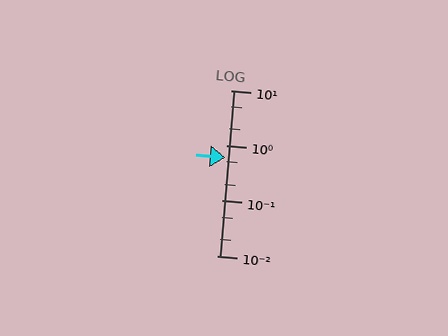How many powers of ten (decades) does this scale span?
The scale spans 3 decades, from 0.01 to 10.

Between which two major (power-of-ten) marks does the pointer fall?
The pointer is between 0.1 and 1.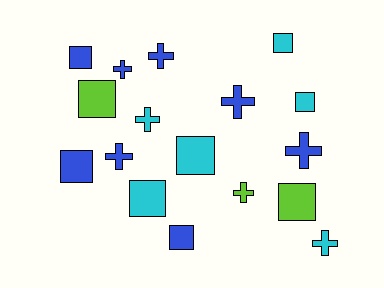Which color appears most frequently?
Blue, with 8 objects.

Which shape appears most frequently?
Square, with 9 objects.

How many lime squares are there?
There are 2 lime squares.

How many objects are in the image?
There are 17 objects.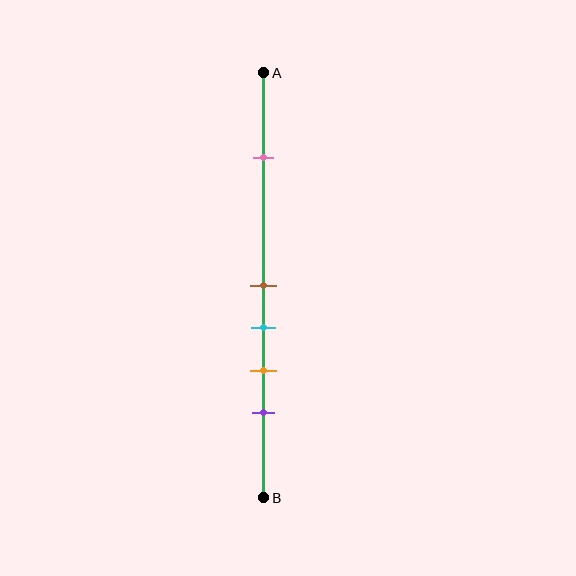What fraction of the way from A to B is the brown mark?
The brown mark is approximately 50% (0.5) of the way from A to B.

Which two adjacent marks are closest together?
The brown and cyan marks are the closest adjacent pair.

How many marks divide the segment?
There are 5 marks dividing the segment.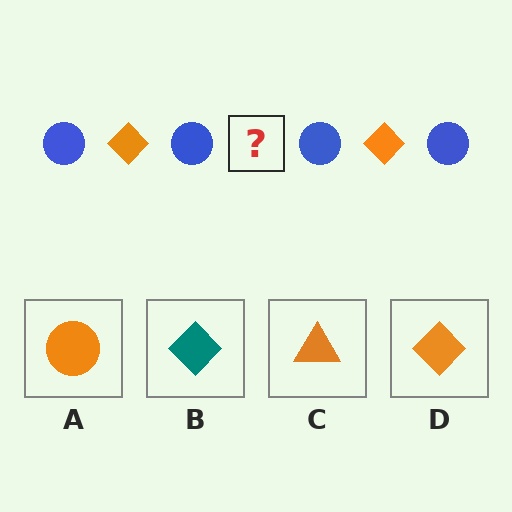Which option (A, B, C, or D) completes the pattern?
D.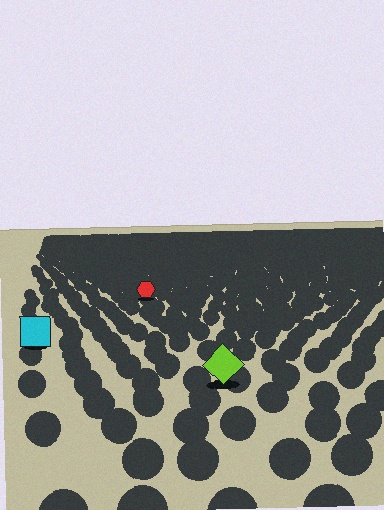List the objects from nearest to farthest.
From nearest to farthest: the lime diamond, the cyan square, the red hexagon.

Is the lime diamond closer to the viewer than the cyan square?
Yes. The lime diamond is closer — you can tell from the texture gradient: the ground texture is coarser near it.